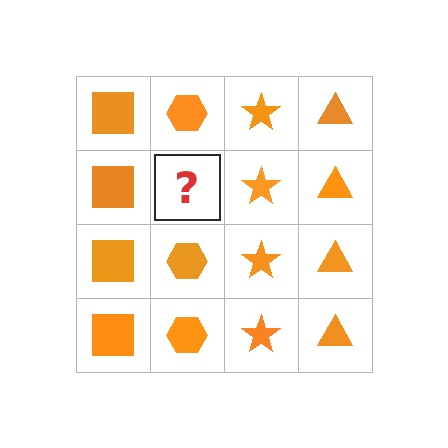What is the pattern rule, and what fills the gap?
The rule is that each column has a consistent shape. The gap should be filled with an orange hexagon.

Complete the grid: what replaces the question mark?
The question mark should be replaced with an orange hexagon.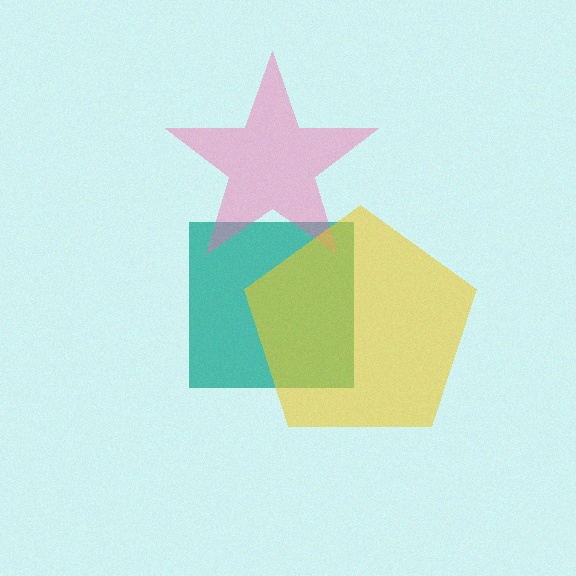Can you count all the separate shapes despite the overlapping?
Yes, there are 3 separate shapes.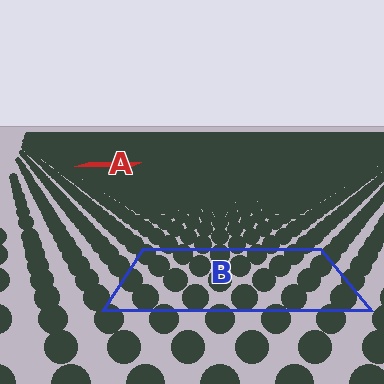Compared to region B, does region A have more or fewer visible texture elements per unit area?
Region A has more texture elements per unit area — they are packed more densely because it is farther away.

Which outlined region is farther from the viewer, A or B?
Region A is farther from the viewer — the texture elements inside it appear smaller and more densely packed.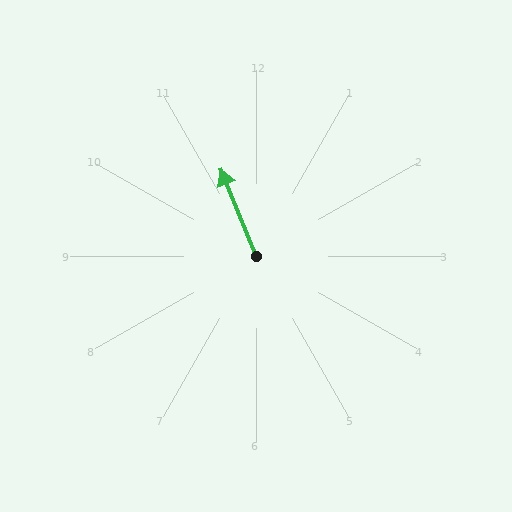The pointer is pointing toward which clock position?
Roughly 11 o'clock.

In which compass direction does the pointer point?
North.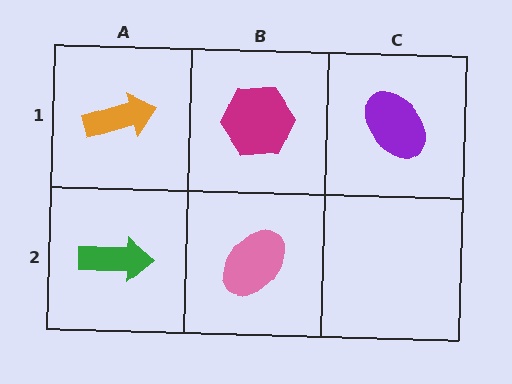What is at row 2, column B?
A pink ellipse.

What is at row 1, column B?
A magenta hexagon.